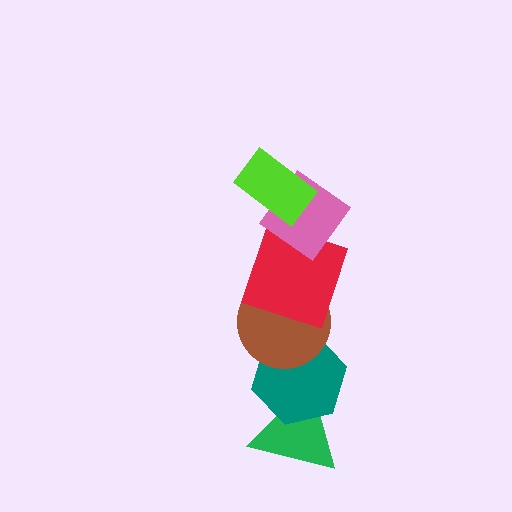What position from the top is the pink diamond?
The pink diamond is 2nd from the top.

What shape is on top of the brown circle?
The red square is on top of the brown circle.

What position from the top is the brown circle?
The brown circle is 4th from the top.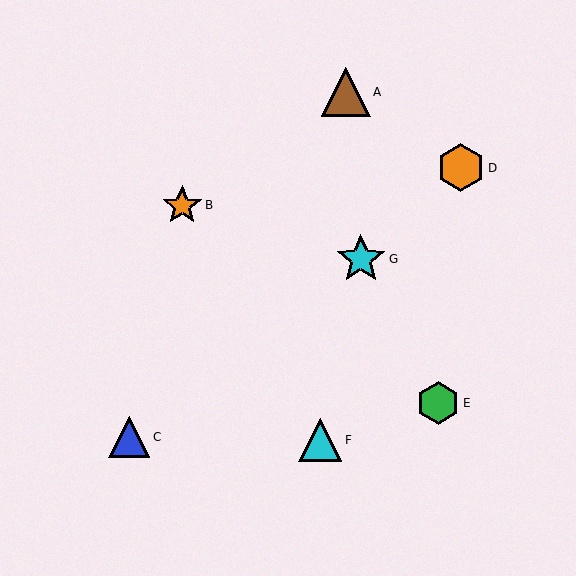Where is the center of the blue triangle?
The center of the blue triangle is at (129, 437).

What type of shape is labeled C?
Shape C is a blue triangle.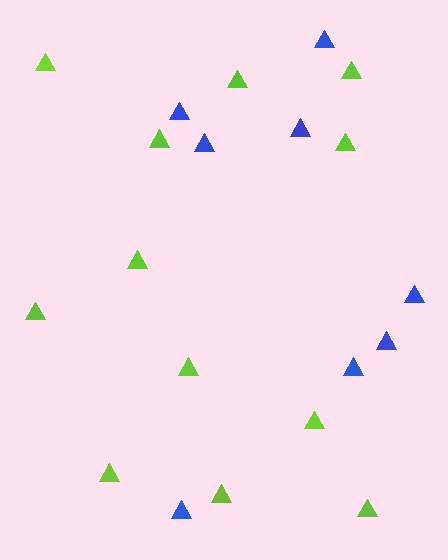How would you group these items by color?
There are 2 groups: one group of lime triangles (12) and one group of blue triangles (8).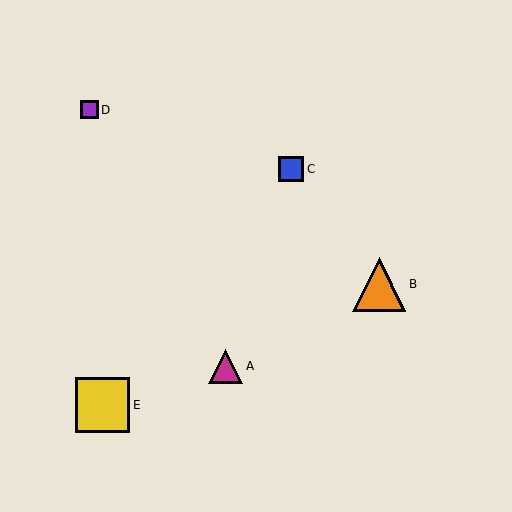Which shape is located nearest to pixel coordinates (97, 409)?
The yellow square (labeled E) at (103, 405) is nearest to that location.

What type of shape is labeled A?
Shape A is a magenta triangle.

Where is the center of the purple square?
The center of the purple square is at (89, 110).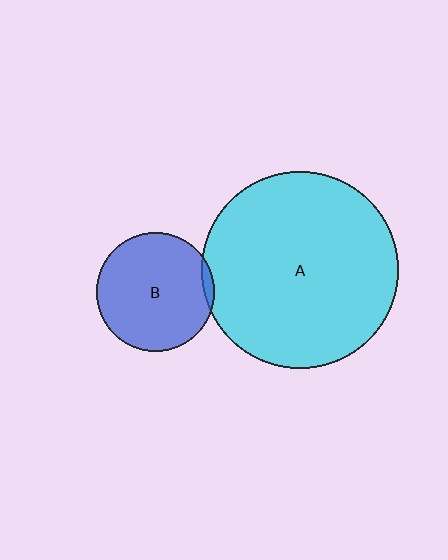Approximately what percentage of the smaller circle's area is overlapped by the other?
Approximately 5%.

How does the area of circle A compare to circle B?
Approximately 2.8 times.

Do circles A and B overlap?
Yes.